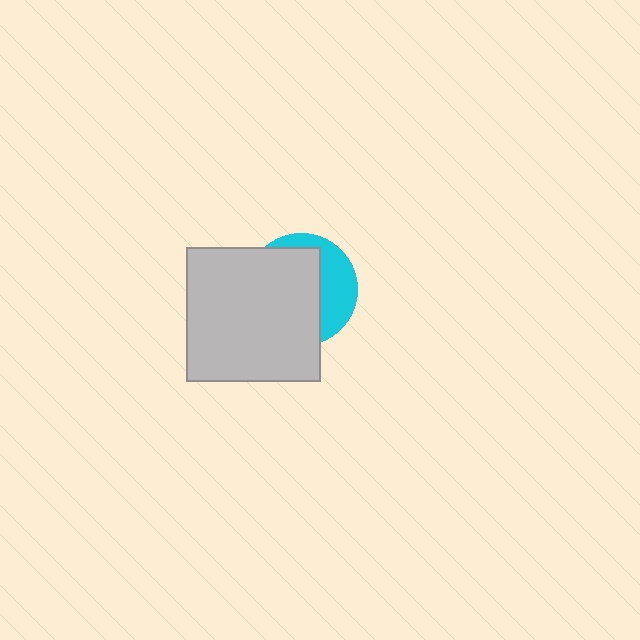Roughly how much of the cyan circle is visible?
A small part of it is visible (roughly 34%).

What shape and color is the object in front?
The object in front is a light gray square.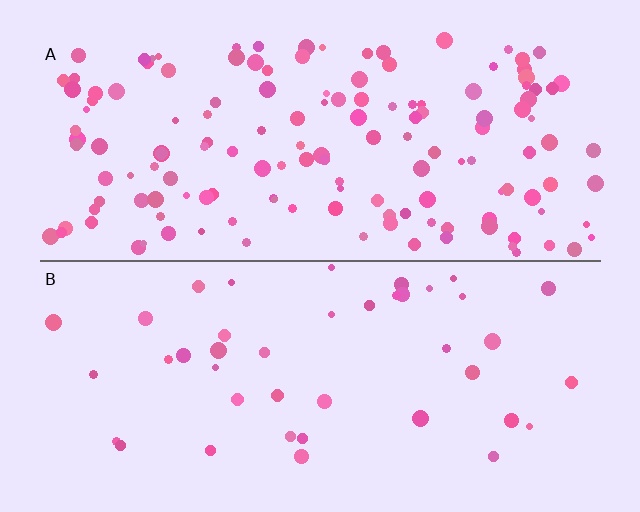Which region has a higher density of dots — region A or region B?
A (the top).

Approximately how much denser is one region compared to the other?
Approximately 3.5× — region A over region B.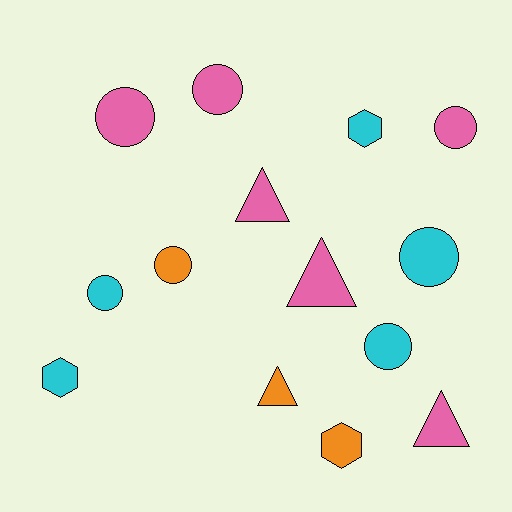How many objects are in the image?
There are 14 objects.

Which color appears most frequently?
Pink, with 6 objects.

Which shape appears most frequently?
Circle, with 7 objects.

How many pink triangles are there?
There are 3 pink triangles.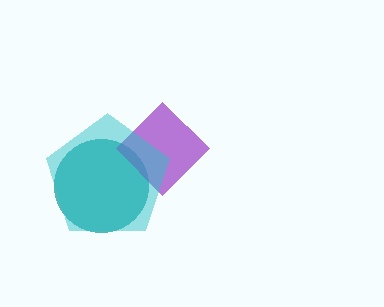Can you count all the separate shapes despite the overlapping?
Yes, there are 3 separate shapes.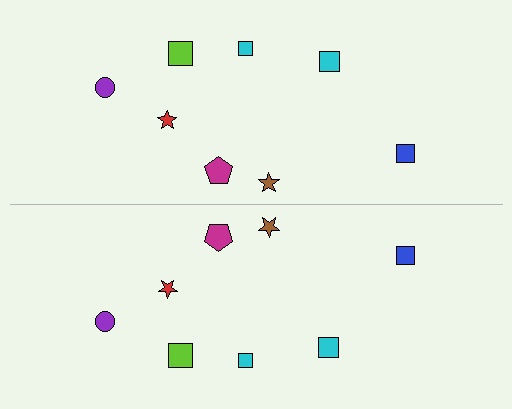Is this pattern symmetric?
Yes, this pattern has bilateral (reflection) symmetry.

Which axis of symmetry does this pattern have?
The pattern has a horizontal axis of symmetry running through the center of the image.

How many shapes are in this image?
There are 16 shapes in this image.